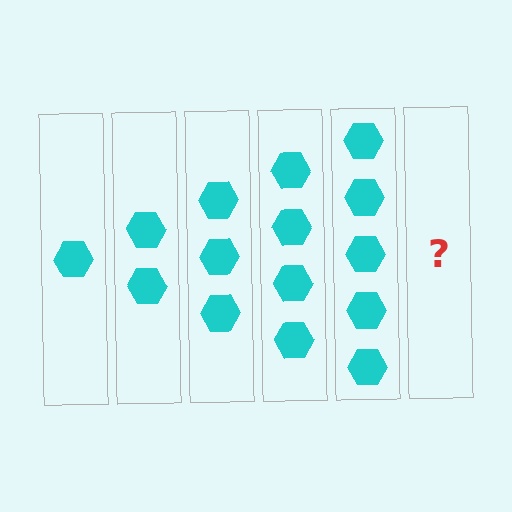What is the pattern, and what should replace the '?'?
The pattern is that each step adds one more hexagon. The '?' should be 6 hexagons.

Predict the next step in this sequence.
The next step is 6 hexagons.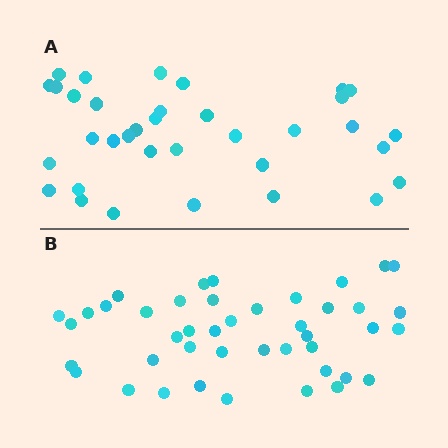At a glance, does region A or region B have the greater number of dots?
Region B (the bottom region) has more dots.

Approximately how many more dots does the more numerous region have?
Region B has roughly 8 or so more dots than region A.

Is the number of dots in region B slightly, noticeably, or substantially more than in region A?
Region B has only slightly more — the two regions are fairly close. The ratio is roughly 1.2 to 1.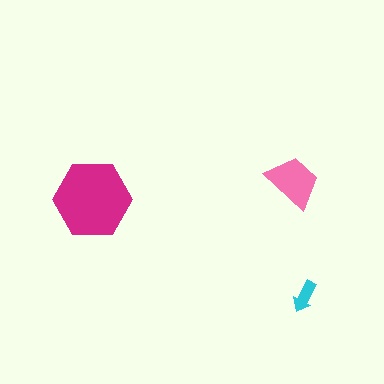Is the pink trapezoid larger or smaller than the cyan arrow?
Larger.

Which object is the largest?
The magenta hexagon.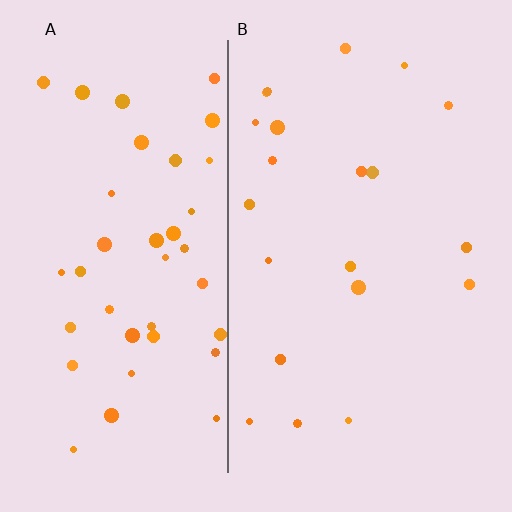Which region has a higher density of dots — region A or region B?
A (the left).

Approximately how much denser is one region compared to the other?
Approximately 2.0× — region A over region B.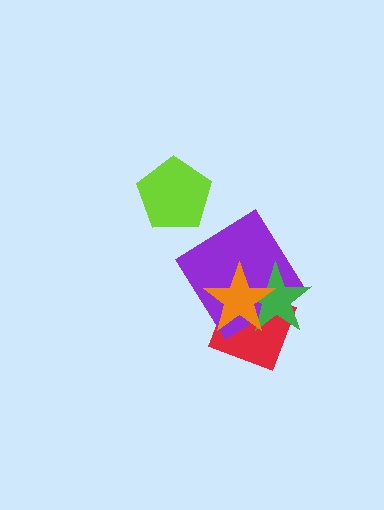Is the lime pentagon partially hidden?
No, no other shape covers it.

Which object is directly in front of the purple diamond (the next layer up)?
The green star is directly in front of the purple diamond.